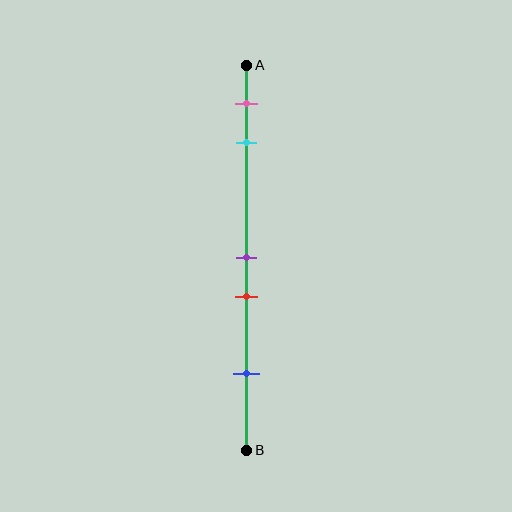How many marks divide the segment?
There are 5 marks dividing the segment.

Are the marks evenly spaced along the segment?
No, the marks are not evenly spaced.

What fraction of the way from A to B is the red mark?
The red mark is approximately 60% (0.6) of the way from A to B.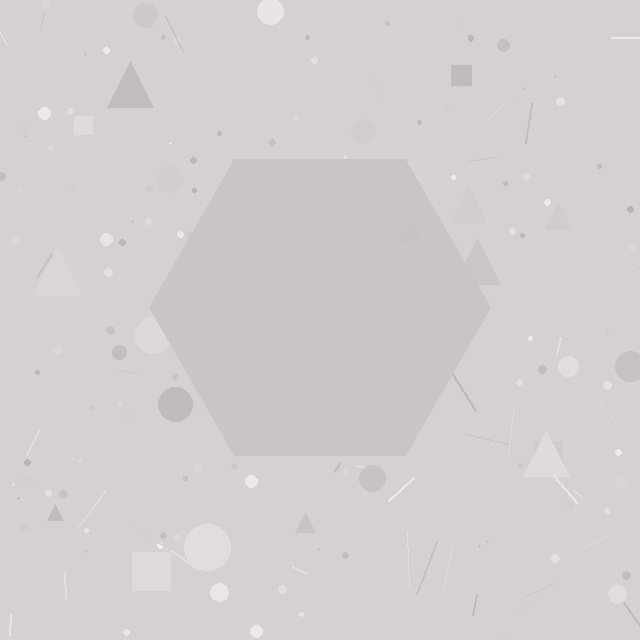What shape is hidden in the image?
A hexagon is hidden in the image.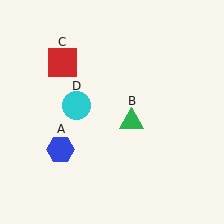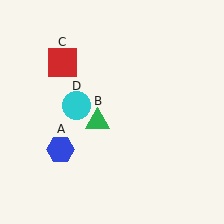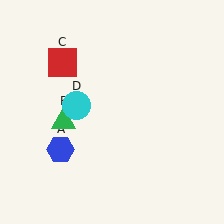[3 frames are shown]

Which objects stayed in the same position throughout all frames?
Blue hexagon (object A) and red square (object C) and cyan circle (object D) remained stationary.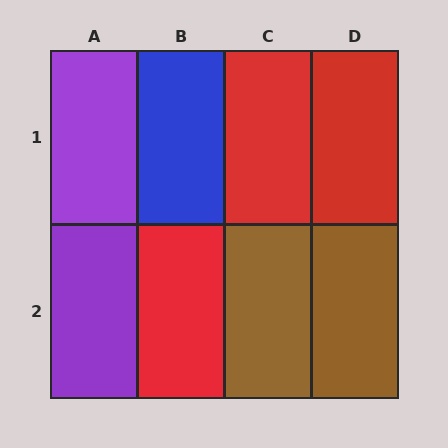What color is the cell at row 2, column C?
Brown.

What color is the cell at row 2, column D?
Brown.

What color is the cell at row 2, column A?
Purple.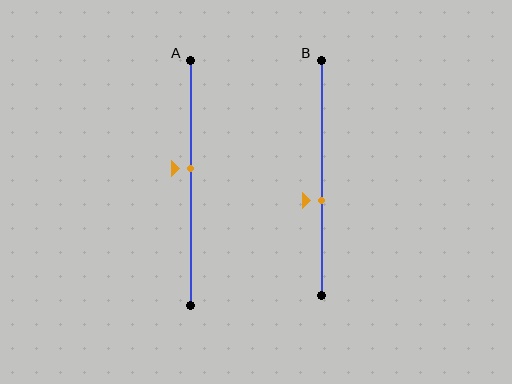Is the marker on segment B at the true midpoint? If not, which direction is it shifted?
No, the marker on segment B is shifted downward by about 10% of the segment length.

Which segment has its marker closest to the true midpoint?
Segment A has its marker closest to the true midpoint.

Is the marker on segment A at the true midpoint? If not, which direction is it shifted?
No, the marker on segment A is shifted upward by about 6% of the segment length.